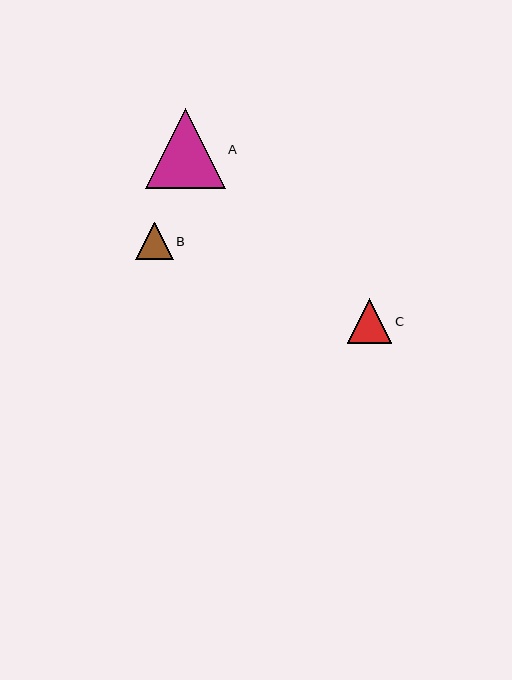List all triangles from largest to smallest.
From largest to smallest: A, C, B.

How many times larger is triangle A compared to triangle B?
Triangle A is approximately 2.1 times the size of triangle B.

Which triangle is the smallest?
Triangle B is the smallest with a size of approximately 38 pixels.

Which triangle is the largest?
Triangle A is the largest with a size of approximately 80 pixels.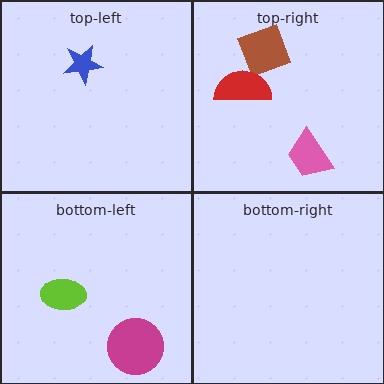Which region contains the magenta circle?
The bottom-left region.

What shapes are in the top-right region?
The brown square, the pink trapezoid, the red semicircle.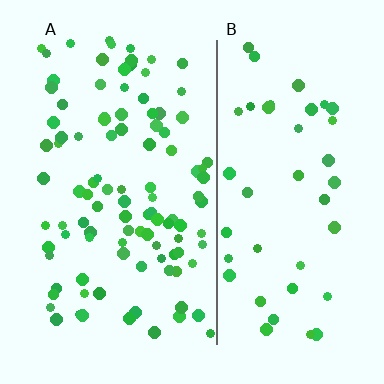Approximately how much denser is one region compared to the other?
Approximately 2.3× — region A over region B.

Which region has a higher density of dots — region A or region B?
A (the left).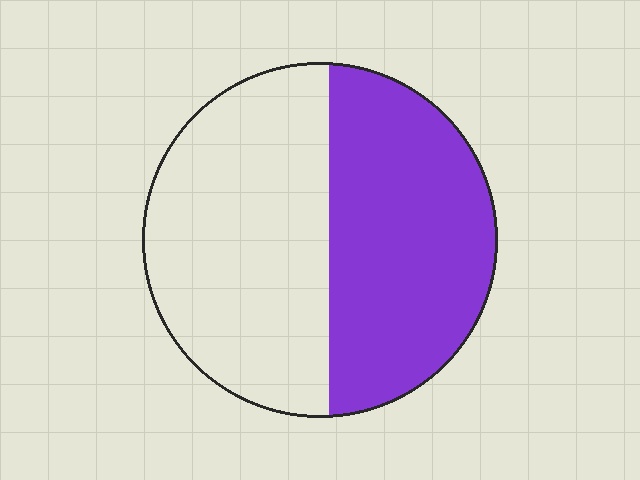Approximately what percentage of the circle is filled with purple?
Approximately 45%.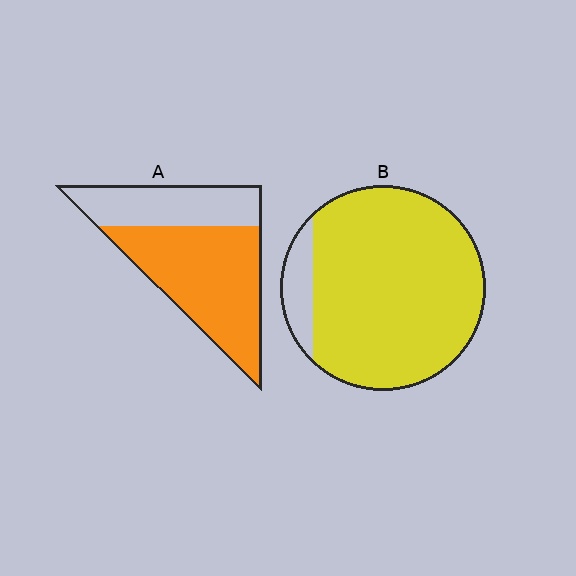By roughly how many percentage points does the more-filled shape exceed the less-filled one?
By roughly 25 percentage points (B over A).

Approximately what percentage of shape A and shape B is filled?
A is approximately 65% and B is approximately 90%.